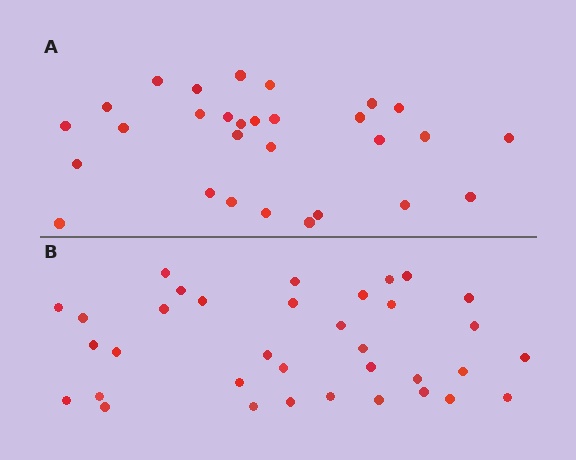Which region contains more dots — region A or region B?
Region B (the bottom region) has more dots.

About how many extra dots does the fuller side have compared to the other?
Region B has about 6 more dots than region A.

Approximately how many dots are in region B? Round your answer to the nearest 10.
About 40 dots. (The exact count is 35, which rounds to 40.)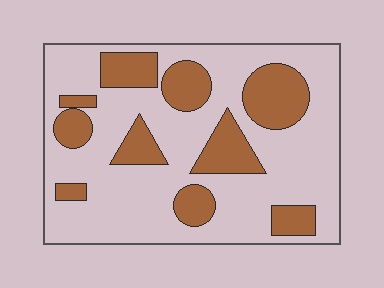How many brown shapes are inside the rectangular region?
10.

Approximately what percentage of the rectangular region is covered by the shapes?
Approximately 30%.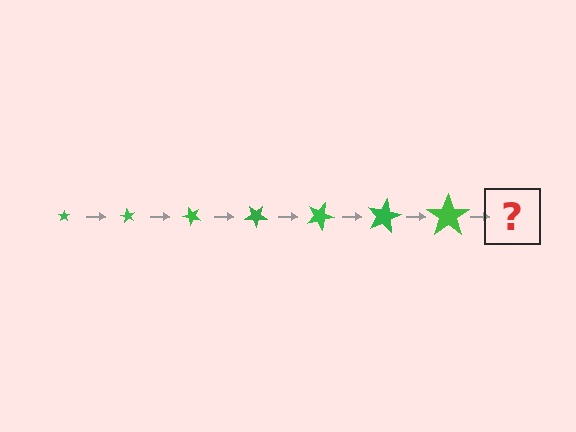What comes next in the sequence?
The next element should be a star, larger than the previous one and rotated 420 degrees from the start.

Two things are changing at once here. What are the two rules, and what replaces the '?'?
The two rules are that the star grows larger each step and it rotates 60 degrees each step. The '?' should be a star, larger than the previous one and rotated 420 degrees from the start.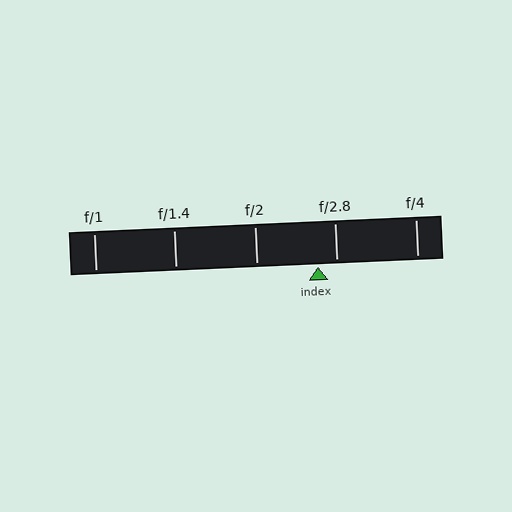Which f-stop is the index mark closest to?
The index mark is closest to f/2.8.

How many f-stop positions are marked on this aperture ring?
There are 5 f-stop positions marked.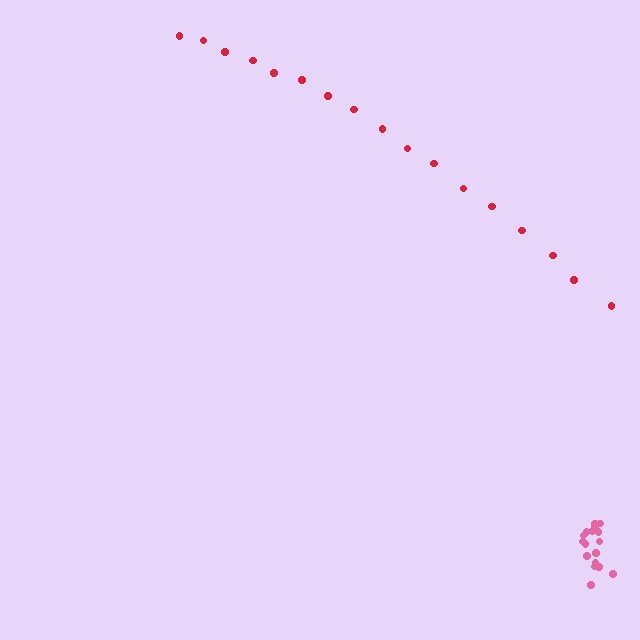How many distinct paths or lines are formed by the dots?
There are 2 distinct paths.